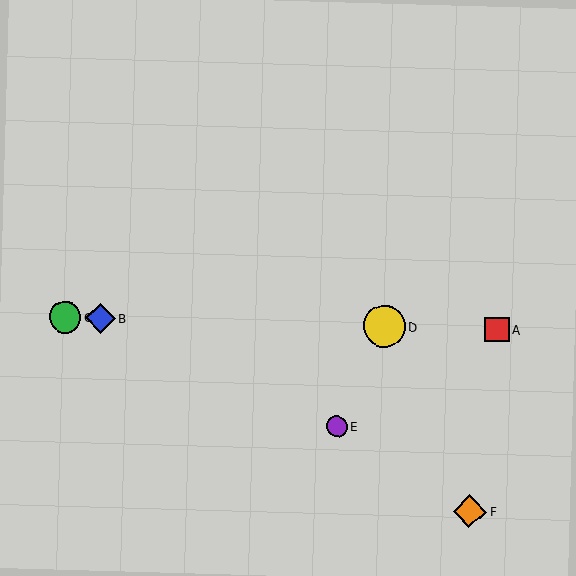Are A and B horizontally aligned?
Yes, both are at y≈329.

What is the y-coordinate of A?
Object A is at y≈329.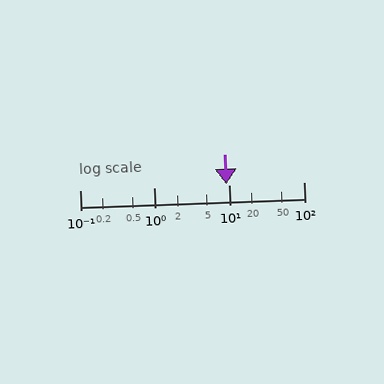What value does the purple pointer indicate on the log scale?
The pointer indicates approximately 9.1.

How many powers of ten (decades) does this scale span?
The scale spans 3 decades, from 0.1 to 100.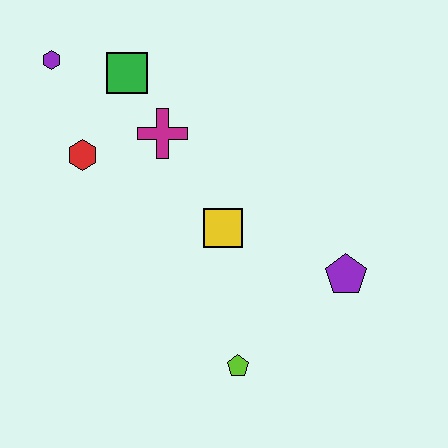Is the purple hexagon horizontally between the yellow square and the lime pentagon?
No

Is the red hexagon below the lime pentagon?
No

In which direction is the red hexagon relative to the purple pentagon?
The red hexagon is to the left of the purple pentagon.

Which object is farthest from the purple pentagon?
The purple hexagon is farthest from the purple pentagon.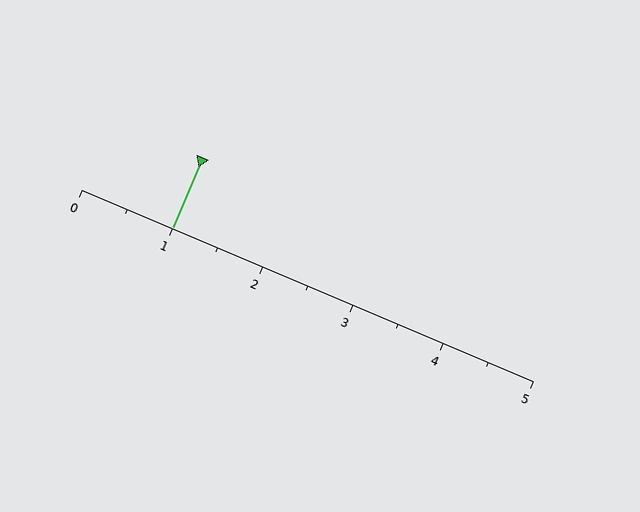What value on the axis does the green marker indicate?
The marker indicates approximately 1.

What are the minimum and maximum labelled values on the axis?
The axis runs from 0 to 5.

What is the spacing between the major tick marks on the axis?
The major ticks are spaced 1 apart.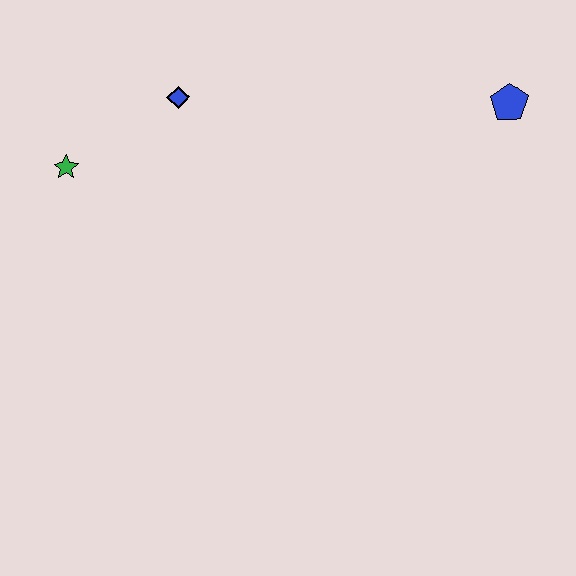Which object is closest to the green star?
The blue diamond is closest to the green star.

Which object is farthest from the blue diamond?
The blue pentagon is farthest from the blue diamond.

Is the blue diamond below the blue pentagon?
No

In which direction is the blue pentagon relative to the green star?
The blue pentagon is to the right of the green star.